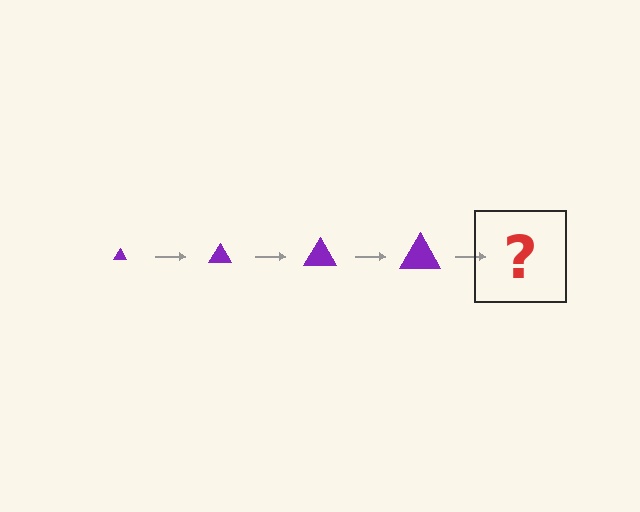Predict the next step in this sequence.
The next step is a purple triangle, larger than the previous one.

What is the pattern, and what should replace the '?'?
The pattern is that the triangle gets progressively larger each step. The '?' should be a purple triangle, larger than the previous one.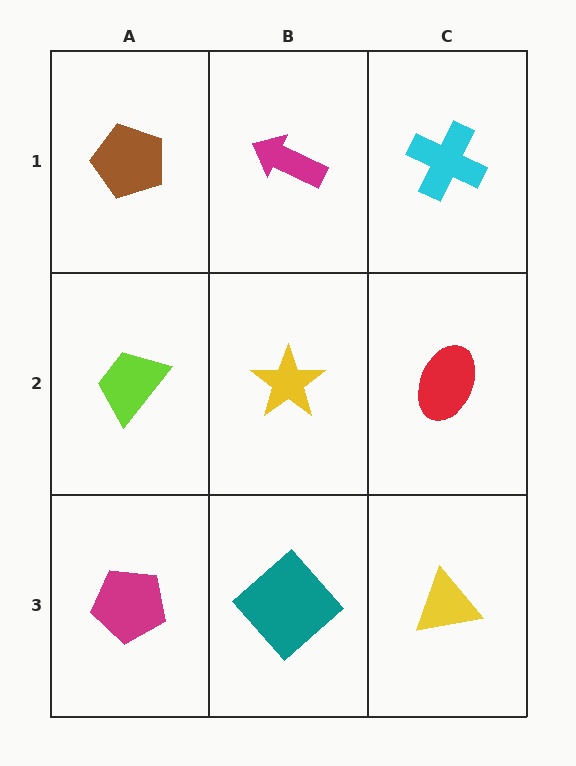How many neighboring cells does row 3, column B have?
3.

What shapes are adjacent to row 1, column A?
A lime trapezoid (row 2, column A), a magenta arrow (row 1, column B).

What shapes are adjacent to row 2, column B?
A magenta arrow (row 1, column B), a teal diamond (row 3, column B), a lime trapezoid (row 2, column A), a red ellipse (row 2, column C).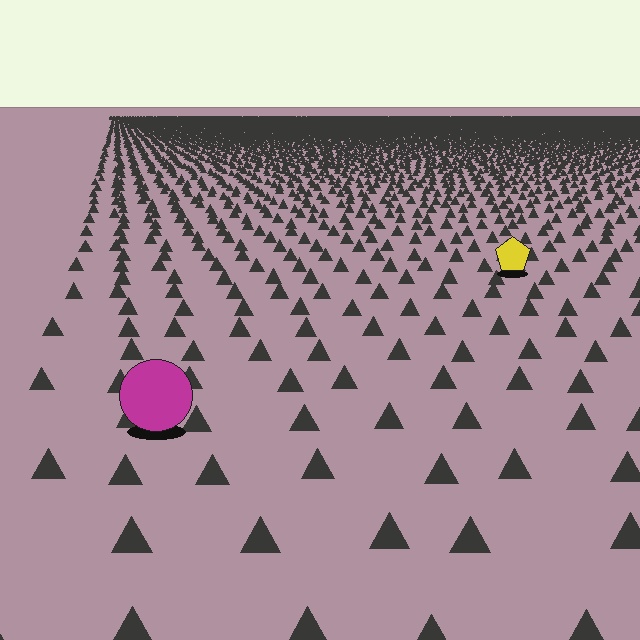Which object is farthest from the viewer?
The yellow pentagon is farthest from the viewer. It appears smaller and the ground texture around it is denser.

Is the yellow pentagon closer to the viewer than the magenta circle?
No. The magenta circle is closer — you can tell from the texture gradient: the ground texture is coarser near it.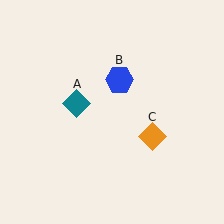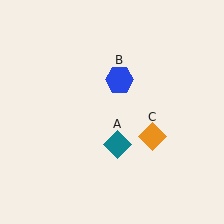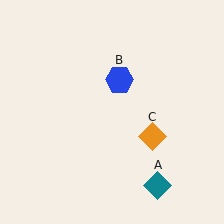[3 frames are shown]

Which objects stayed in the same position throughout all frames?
Blue hexagon (object B) and orange diamond (object C) remained stationary.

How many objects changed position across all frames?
1 object changed position: teal diamond (object A).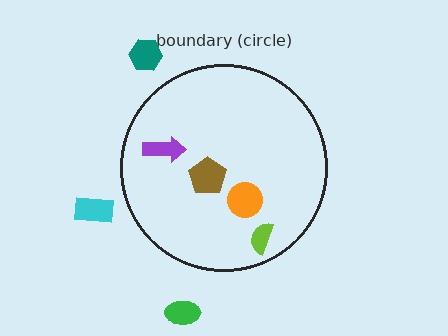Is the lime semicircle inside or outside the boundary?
Inside.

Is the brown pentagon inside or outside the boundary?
Inside.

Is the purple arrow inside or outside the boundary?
Inside.